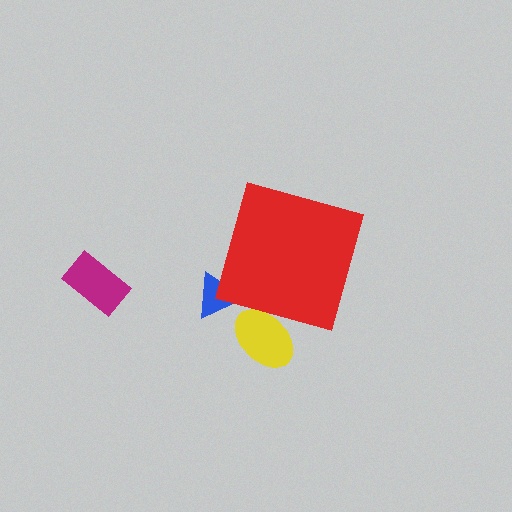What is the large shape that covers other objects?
A red diamond.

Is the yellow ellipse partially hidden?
Yes, the yellow ellipse is partially hidden behind the red diamond.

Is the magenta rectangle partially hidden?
No, the magenta rectangle is fully visible.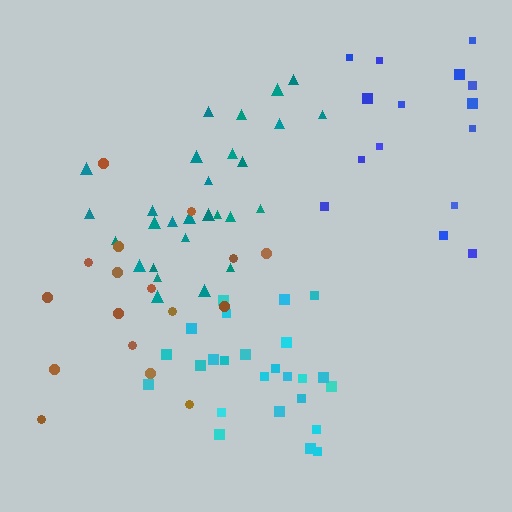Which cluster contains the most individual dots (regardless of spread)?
Teal (28).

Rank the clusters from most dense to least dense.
cyan, teal, brown, blue.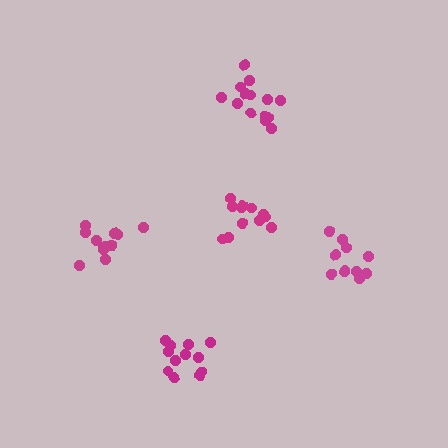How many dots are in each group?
Group 1: 14 dots, Group 2: 12 dots, Group 3: 11 dots, Group 4: 11 dots, Group 5: 13 dots (61 total).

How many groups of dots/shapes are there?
There are 5 groups.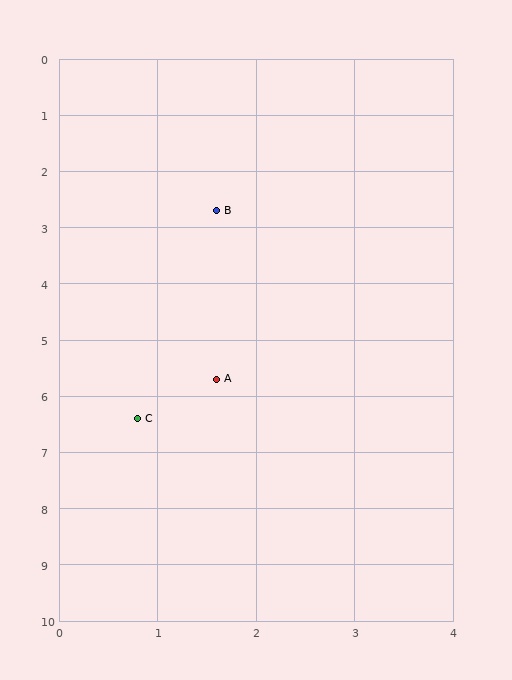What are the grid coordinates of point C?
Point C is at approximately (0.8, 6.4).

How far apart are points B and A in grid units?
Points B and A are about 3.0 grid units apart.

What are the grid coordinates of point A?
Point A is at approximately (1.6, 5.7).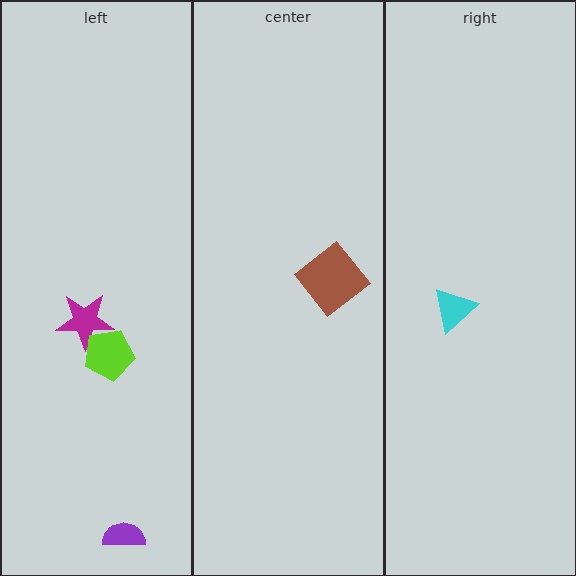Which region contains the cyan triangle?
The right region.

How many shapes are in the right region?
1.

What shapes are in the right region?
The cyan triangle.